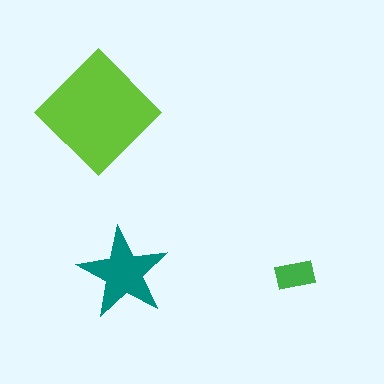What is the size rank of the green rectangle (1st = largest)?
3rd.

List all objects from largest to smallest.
The lime diamond, the teal star, the green rectangle.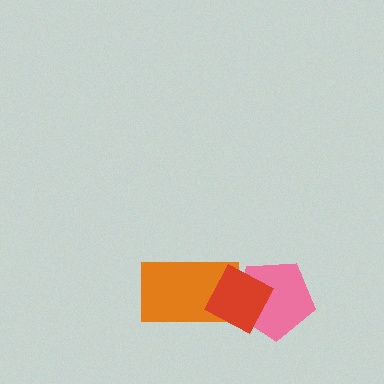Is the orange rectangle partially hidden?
Yes, it is partially covered by another shape.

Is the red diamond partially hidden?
No, no other shape covers it.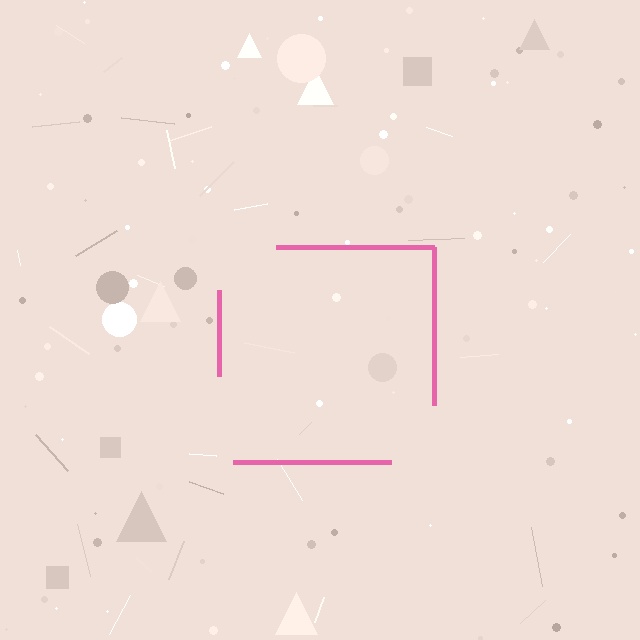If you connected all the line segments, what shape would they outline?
They would outline a square.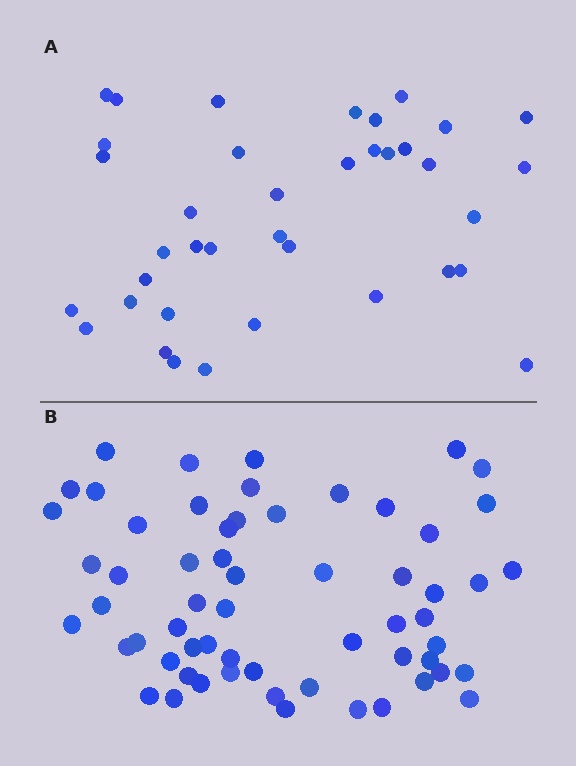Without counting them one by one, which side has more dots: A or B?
Region B (the bottom region) has more dots.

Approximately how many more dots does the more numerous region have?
Region B has approximately 20 more dots than region A.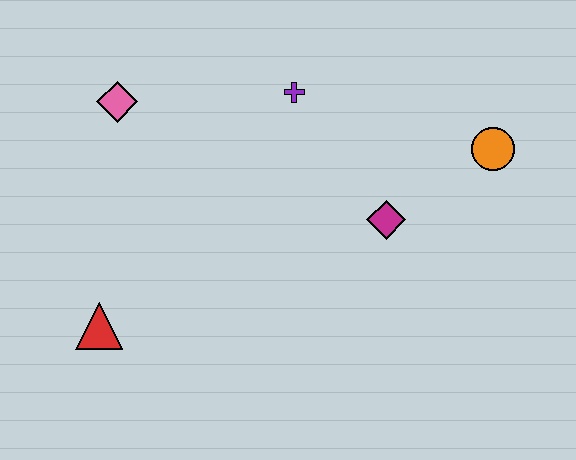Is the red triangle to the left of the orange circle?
Yes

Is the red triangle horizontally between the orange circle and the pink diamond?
No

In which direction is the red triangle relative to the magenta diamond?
The red triangle is to the left of the magenta diamond.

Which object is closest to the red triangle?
The pink diamond is closest to the red triangle.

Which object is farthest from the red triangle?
The orange circle is farthest from the red triangle.